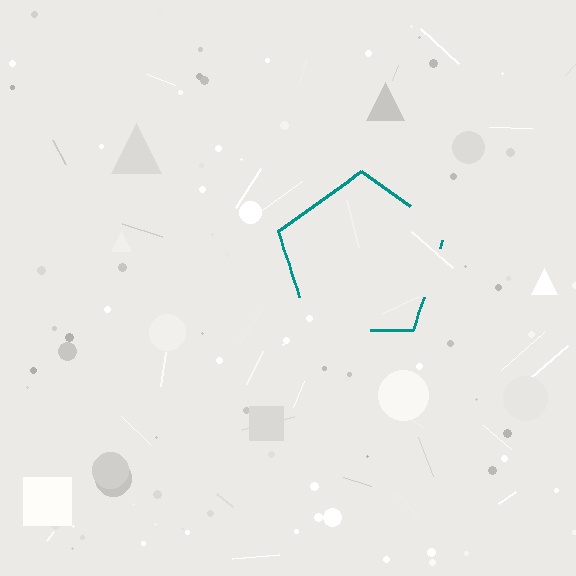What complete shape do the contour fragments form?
The contour fragments form a pentagon.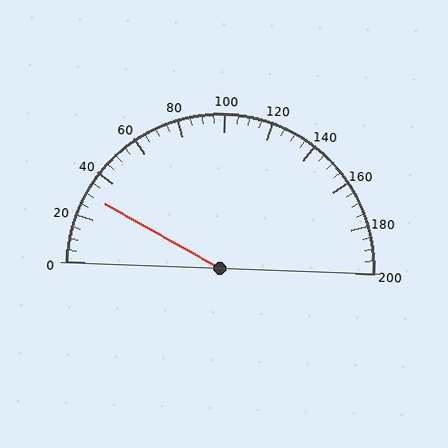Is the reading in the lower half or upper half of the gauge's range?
The reading is in the lower half of the range (0 to 200).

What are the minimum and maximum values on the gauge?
The gauge ranges from 0 to 200.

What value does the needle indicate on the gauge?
The needle indicates approximately 30.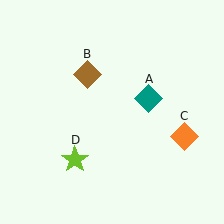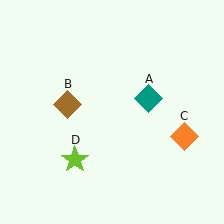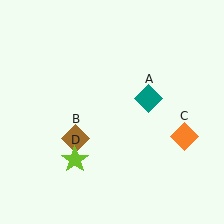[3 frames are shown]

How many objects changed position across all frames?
1 object changed position: brown diamond (object B).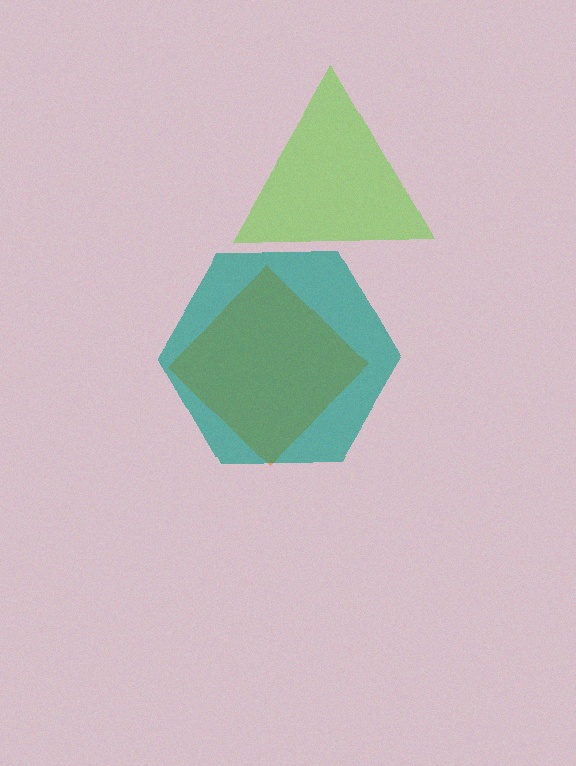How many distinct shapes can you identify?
There are 3 distinct shapes: an orange diamond, a lime triangle, a teal hexagon.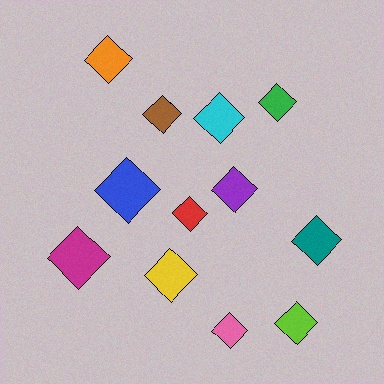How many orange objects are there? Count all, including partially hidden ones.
There is 1 orange object.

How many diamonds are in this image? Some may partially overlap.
There are 12 diamonds.